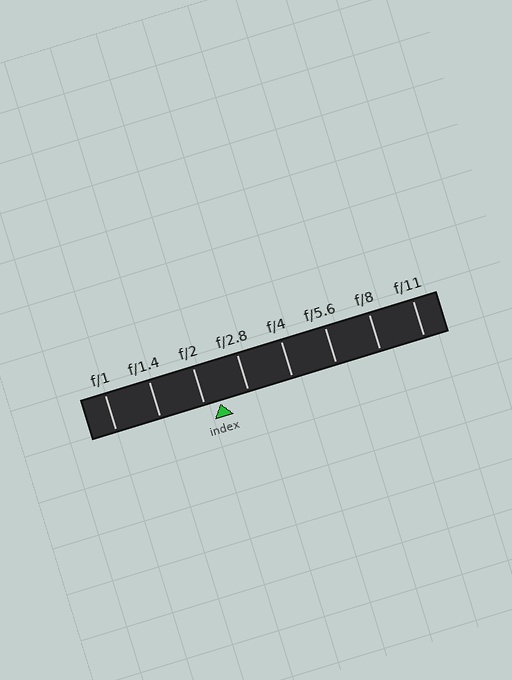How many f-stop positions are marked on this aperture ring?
There are 8 f-stop positions marked.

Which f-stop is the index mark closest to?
The index mark is closest to f/2.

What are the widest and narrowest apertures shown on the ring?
The widest aperture shown is f/1 and the narrowest is f/11.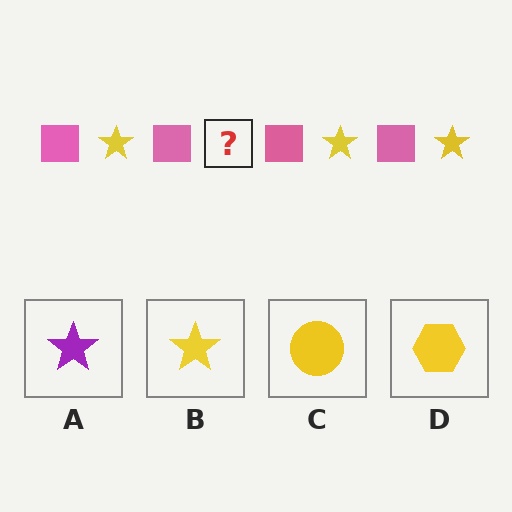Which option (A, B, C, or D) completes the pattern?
B.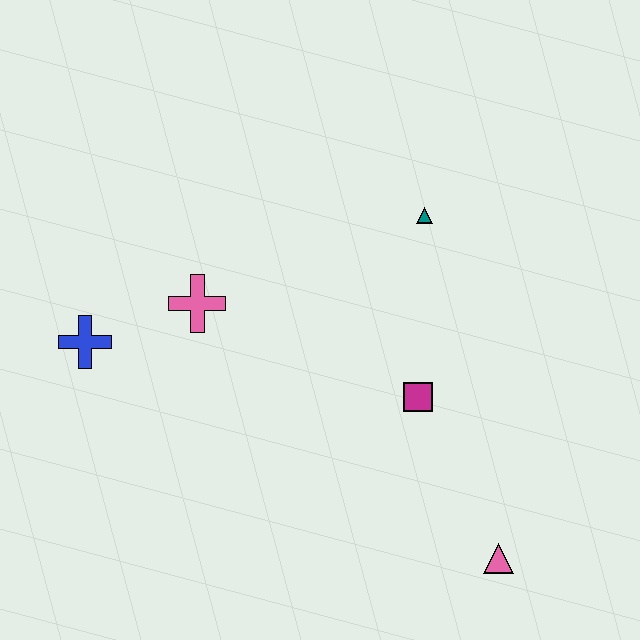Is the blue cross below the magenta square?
No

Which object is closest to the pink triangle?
The magenta square is closest to the pink triangle.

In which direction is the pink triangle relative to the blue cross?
The pink triangle is to the right of the blue cross.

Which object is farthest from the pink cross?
The pink triangle is farthest from the pink cross.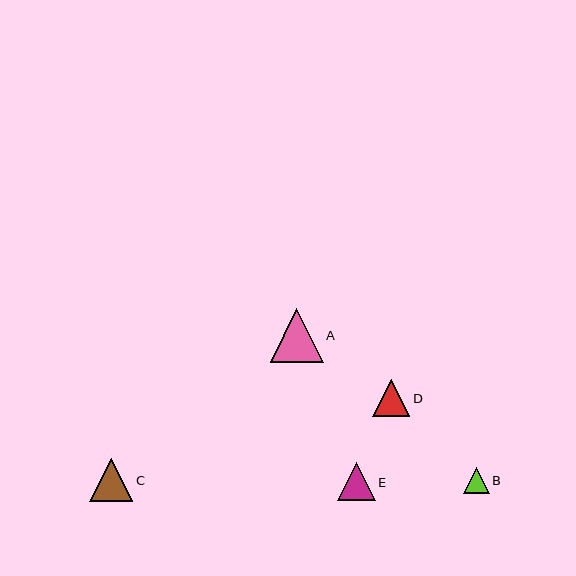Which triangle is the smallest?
Triangle B is the smallest with a size of approximately 25 pixels.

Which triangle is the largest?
Triangle A is the largest with a size of approximately 53 pixels.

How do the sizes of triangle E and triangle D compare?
Triangle E and triangle D are approximately the same size.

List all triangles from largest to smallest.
From largest to smallest: A, C, E, D, B.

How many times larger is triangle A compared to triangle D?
Triangle A is approximately 1.4 times the size of triangle D.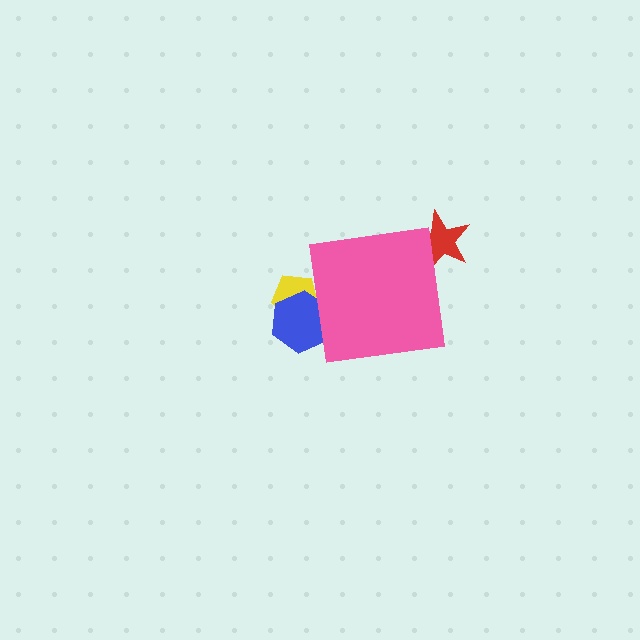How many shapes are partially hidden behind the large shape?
3 shapes are partially hidden.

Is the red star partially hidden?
Yes, the red star is partially hidden behind the pink square.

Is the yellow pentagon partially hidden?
Yes, the yellow pentagon is partially hidden behind the pink square.